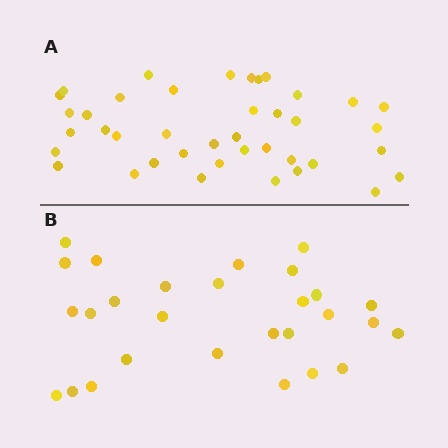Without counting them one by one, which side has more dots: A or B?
Region A (the top region) has more dots.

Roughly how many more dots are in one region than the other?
Region A has roughly 12 or so more dots than region B.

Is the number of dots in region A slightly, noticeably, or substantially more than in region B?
Region A has noticeably more, but not dramatically so. The ratio is roughly 1.4 to 1.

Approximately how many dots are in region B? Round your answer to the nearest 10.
About 30 dots. (The exact count is 28, which rounds to 30.)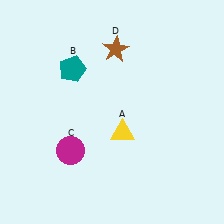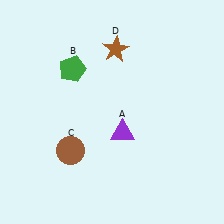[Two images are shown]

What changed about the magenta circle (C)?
In Image 1, C is magenta. In Image 2, it changed to brown.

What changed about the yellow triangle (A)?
In Image 1, A is yellow. In Image 2, it changed to purple.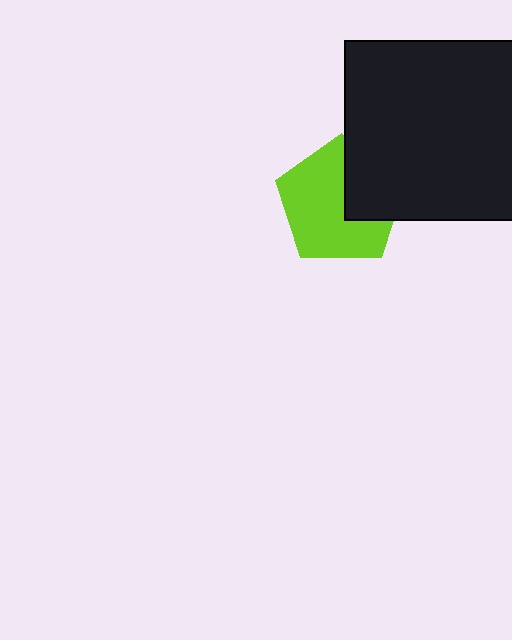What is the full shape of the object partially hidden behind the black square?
The partially hidden object is a lime pentagon.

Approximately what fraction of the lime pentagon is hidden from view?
Roughly 33% of the lime pentagon is hidden behind the black square.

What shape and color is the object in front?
The object in front is a black square.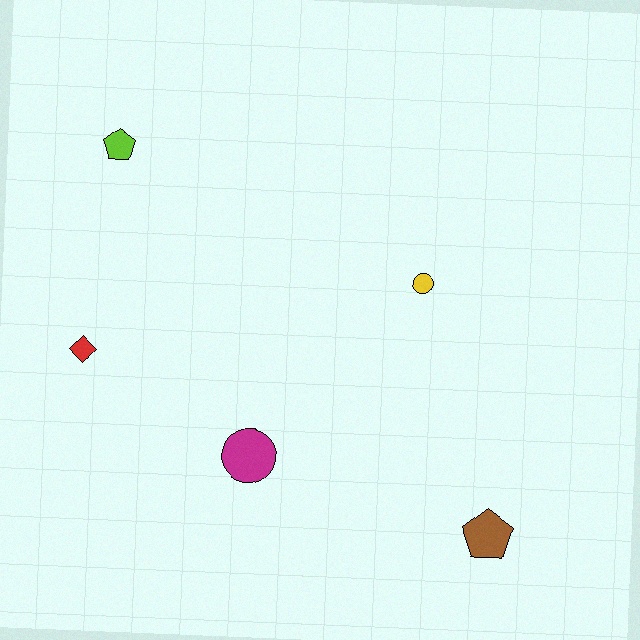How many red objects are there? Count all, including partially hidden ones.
There is 1 red object.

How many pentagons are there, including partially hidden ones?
There are 2 pentagons.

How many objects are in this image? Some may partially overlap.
There are 5 objects.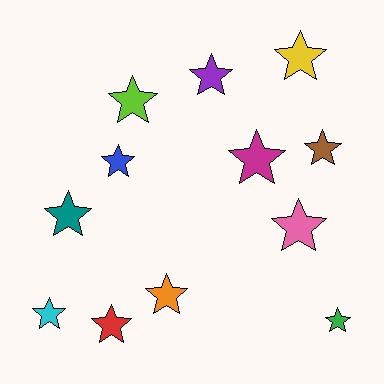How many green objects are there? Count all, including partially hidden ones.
There is 1 green object.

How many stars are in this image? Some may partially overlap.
There are 12 stars.